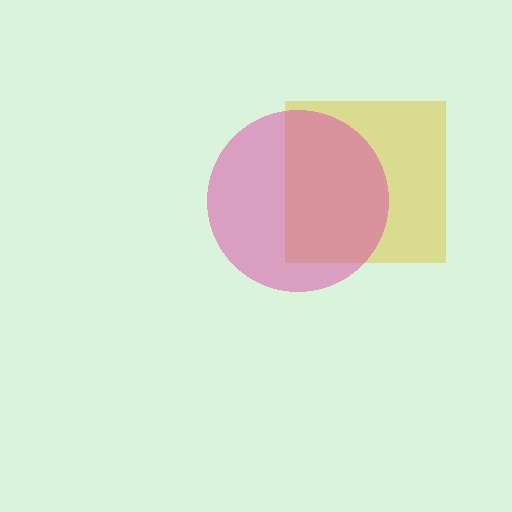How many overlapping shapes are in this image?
There are 2 overlapping shapes in the image.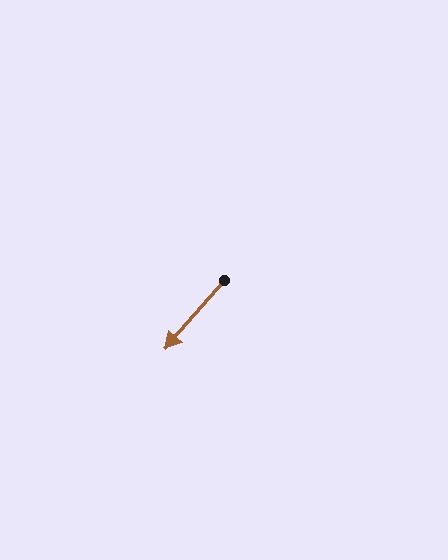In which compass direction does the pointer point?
Southwest.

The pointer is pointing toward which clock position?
Roughly 7 o'clock.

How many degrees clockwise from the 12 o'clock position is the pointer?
Approximately 221 degrees.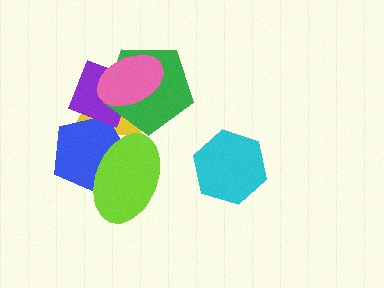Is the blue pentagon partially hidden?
Yes, it is partially covered by another shape.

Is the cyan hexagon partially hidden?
No, no other shape covers it.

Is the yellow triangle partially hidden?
Yes, it is partially covered by another shape.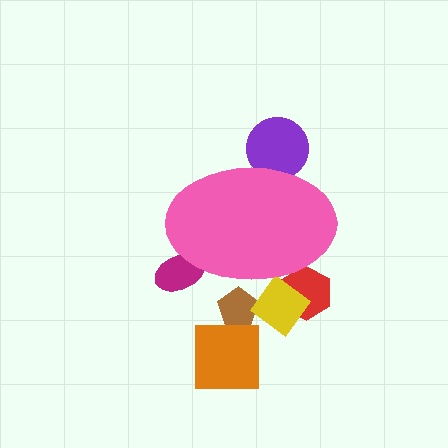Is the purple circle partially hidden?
Yes, the purple circle is partially hidden behind the pink ellipse.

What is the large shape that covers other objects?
A pink ellipse.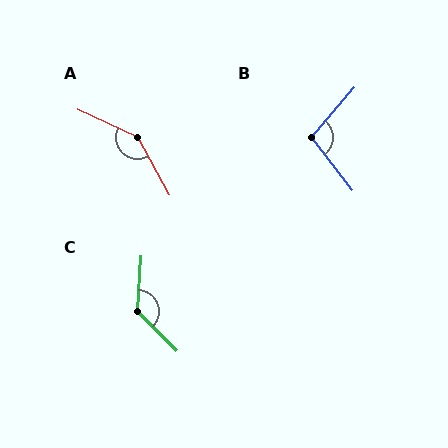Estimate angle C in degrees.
Approximately 131 degrees.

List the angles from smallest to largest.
B (102°), C (131°), A (143°).